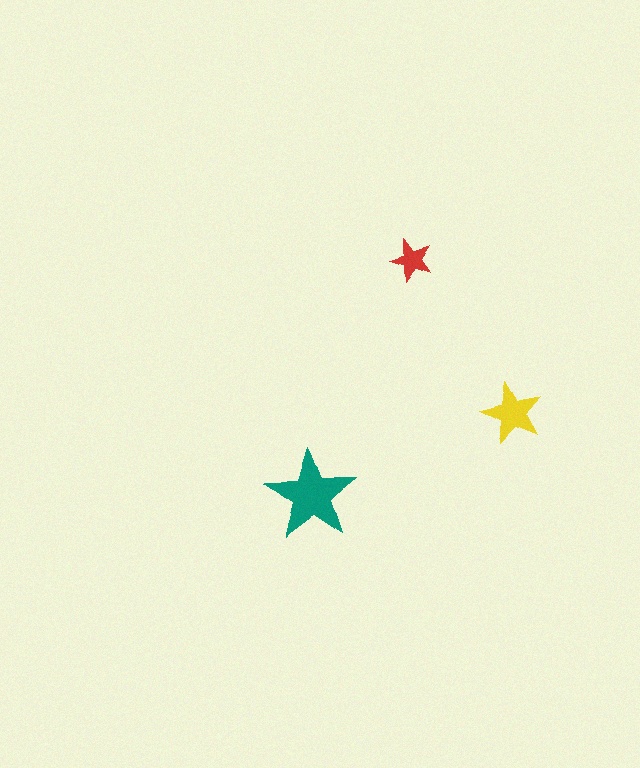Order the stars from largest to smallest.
the teal one, the yellow one, the red one.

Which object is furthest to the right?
The yellow star is rightmost.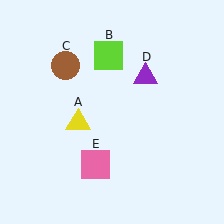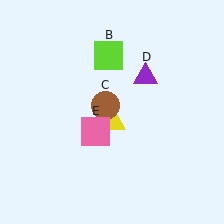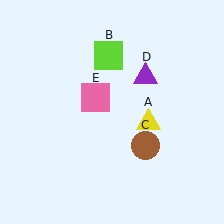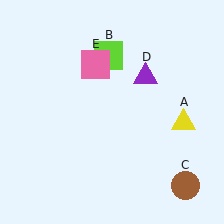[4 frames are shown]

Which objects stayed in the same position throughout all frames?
Lime square (object B) and purple triangle (object D) remained stationary.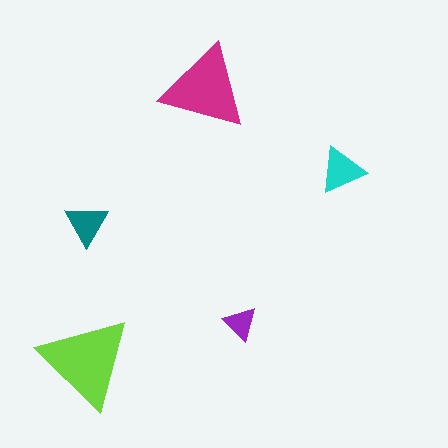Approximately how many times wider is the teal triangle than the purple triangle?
About 1.5 times wider.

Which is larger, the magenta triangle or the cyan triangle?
The magenta one.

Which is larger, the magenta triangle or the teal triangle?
The magenta one.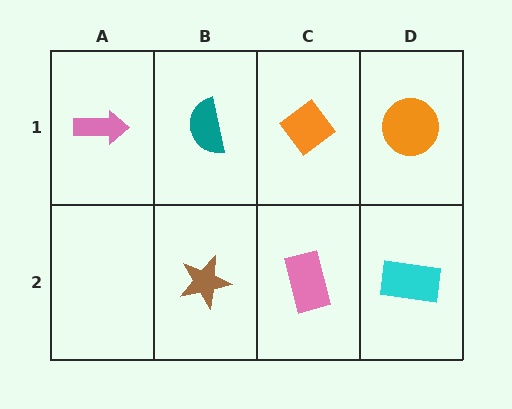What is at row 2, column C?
A pink rectangle.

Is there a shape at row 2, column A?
No, that cell is empty.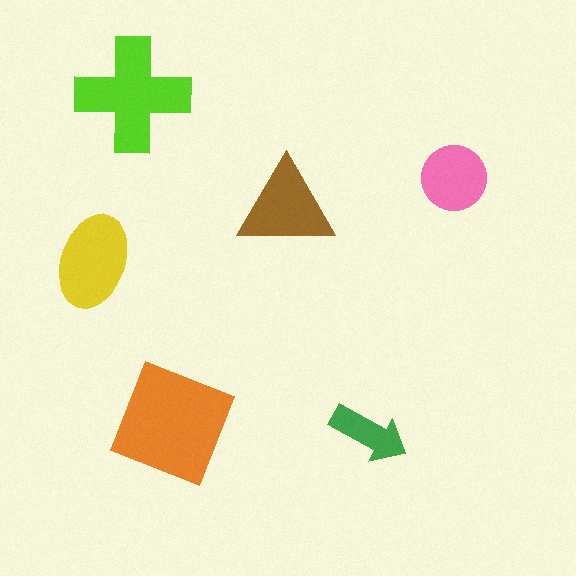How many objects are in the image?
There are 6 objects in the image.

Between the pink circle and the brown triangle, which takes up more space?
The brown triangle.